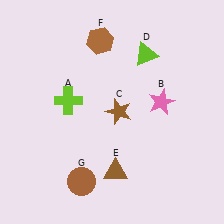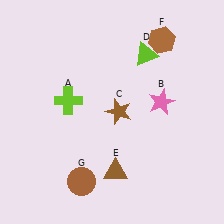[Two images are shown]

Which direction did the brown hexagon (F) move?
The brown hexagon (F) moved right.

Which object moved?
The brown hexagon (F) moved right.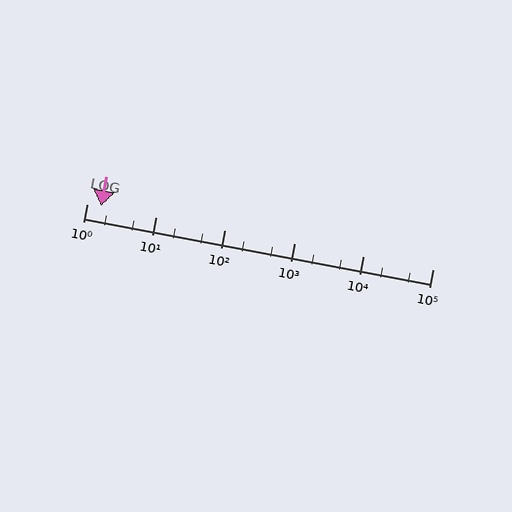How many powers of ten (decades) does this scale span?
The scale spans 5 decades, from 1 to 100000.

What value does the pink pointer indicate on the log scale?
The pointer indicates approximately 1.6.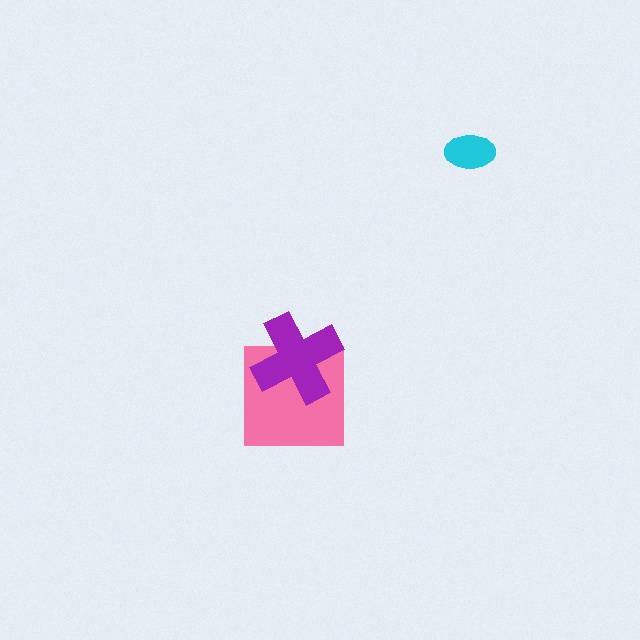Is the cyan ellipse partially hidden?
No, no other shape covers it.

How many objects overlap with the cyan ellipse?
0 objects overlap with the cyan ellipse.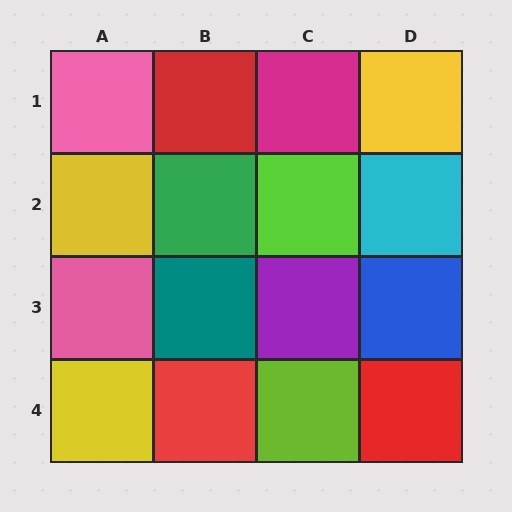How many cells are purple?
1 cell is purple.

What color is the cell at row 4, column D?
Red.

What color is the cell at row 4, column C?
Lime.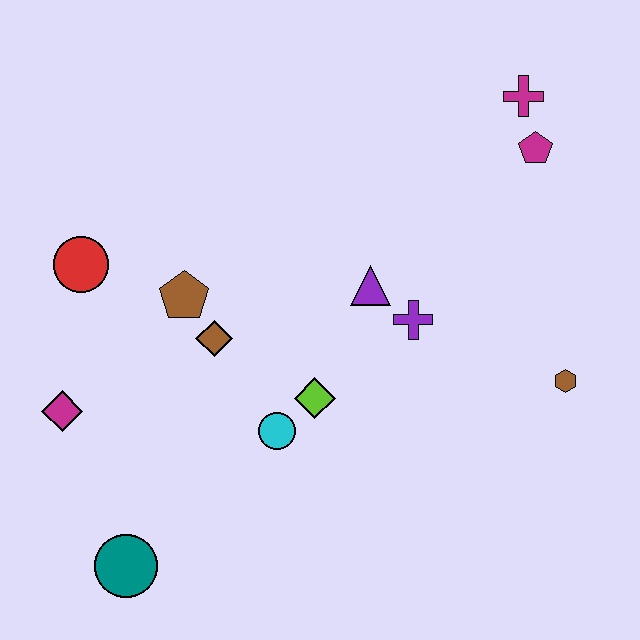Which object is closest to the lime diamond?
The cyan circle is closest to the lime diamond.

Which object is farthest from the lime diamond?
The magenta cross is farthest from the lime diamond.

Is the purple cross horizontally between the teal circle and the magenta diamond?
No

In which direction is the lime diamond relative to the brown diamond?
The lime diamond is to the right of the brown diamond.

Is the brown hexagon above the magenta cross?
No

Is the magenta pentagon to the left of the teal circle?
No